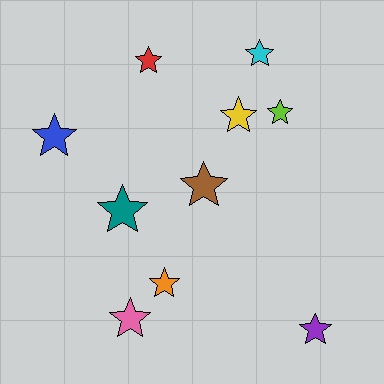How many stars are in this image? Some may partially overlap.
There are 10 stars.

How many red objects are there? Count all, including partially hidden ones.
There is 1 red object.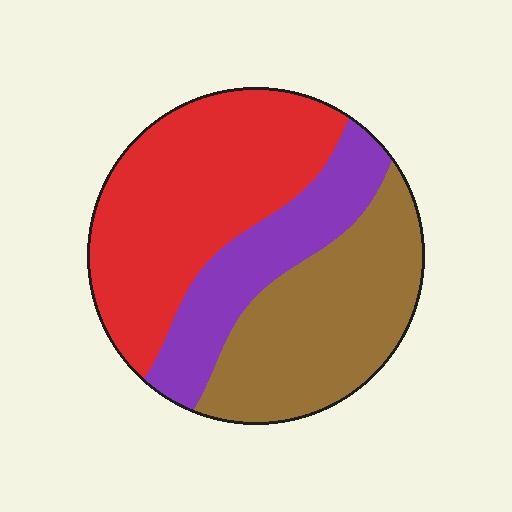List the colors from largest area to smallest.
From largest to smallest: red, brown, purple.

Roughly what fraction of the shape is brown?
Brown takes up about one third (1/3) of the shape.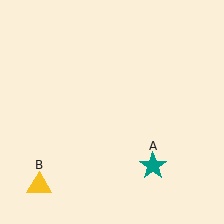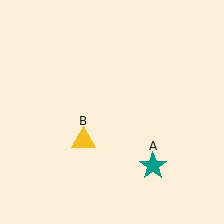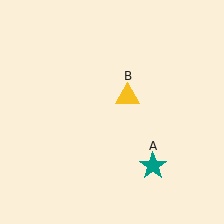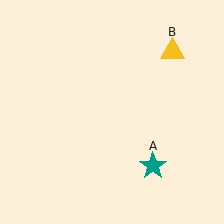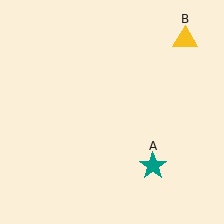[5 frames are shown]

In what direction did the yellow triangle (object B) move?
The yellow triangle (object B) moved up and to the right.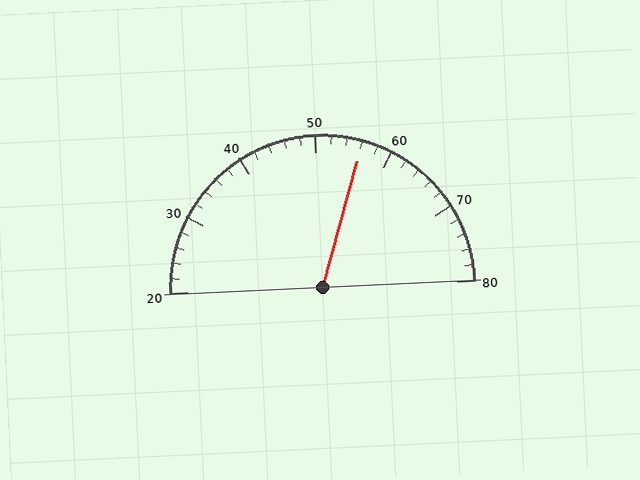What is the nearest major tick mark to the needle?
The nearest major tick mark is 60.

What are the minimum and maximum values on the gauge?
The gauge ranges from 20 to 80.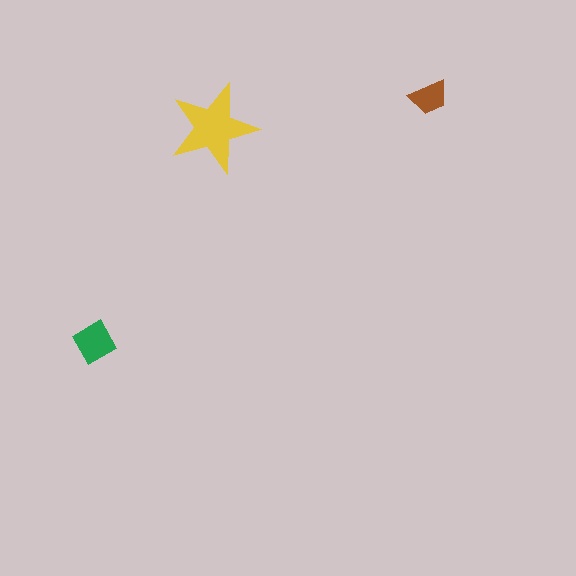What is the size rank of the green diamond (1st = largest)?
2nd.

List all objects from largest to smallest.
The yellow star, the green diamond, the brown trapezoid.